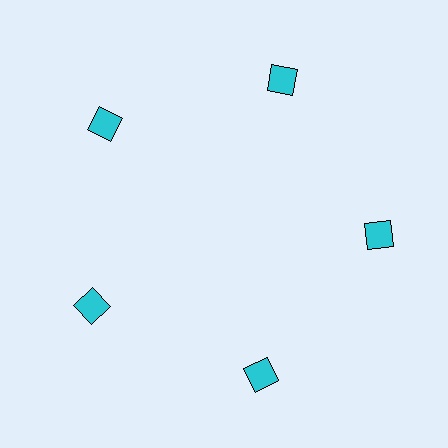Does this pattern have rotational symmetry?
Yes, this pattern has 5-fold rotational symmetry. It looks the same after rotating 72 degrees around the center.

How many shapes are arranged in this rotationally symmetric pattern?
There are 5 shapes, arranged in 5 groups of 1.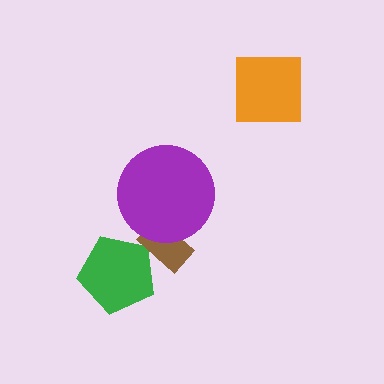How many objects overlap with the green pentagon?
1 object overlaps with the green pentagon.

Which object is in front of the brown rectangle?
The purple circle is in front of the brown rectangle.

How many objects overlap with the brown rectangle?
2 objects overlap with the brown rectangle.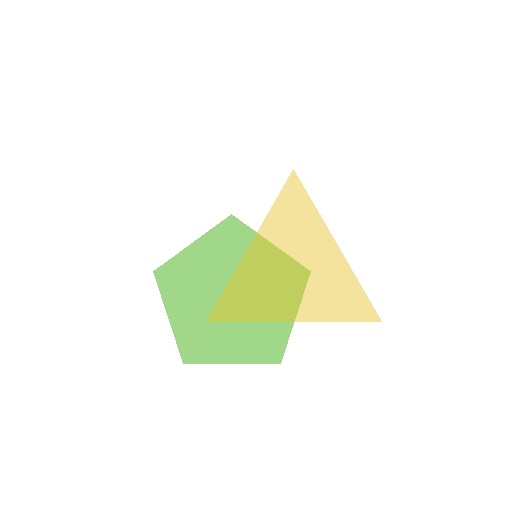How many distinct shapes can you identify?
There are 2 distinct shapes: a lime pentagon, a yellow triangle.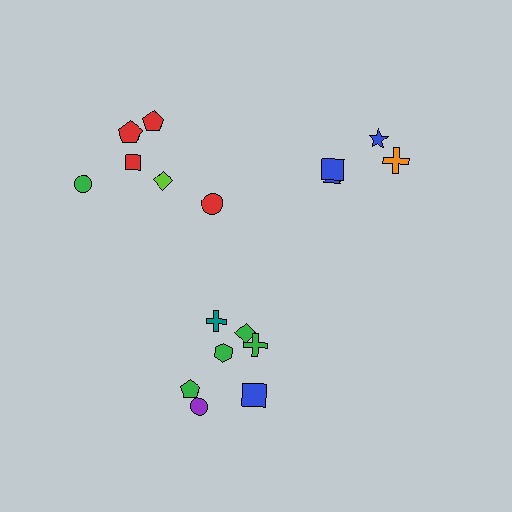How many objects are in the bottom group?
There are 7 objects.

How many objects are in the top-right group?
There are 4 objects.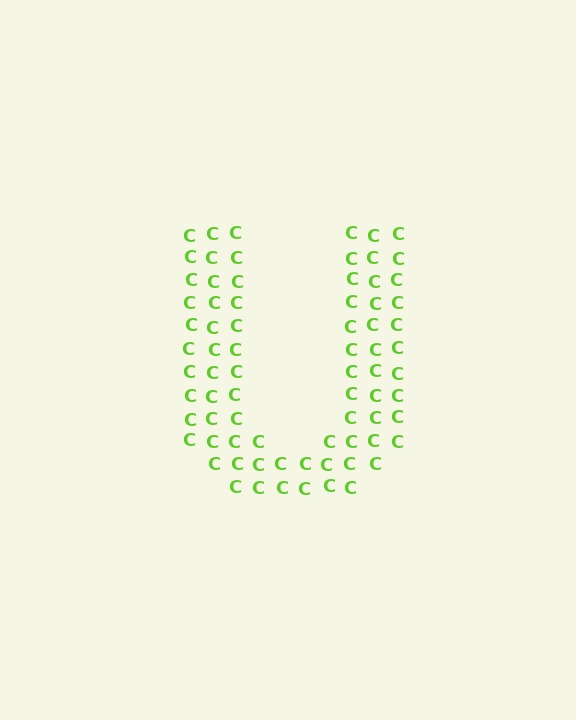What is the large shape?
The large shape is the letter U.